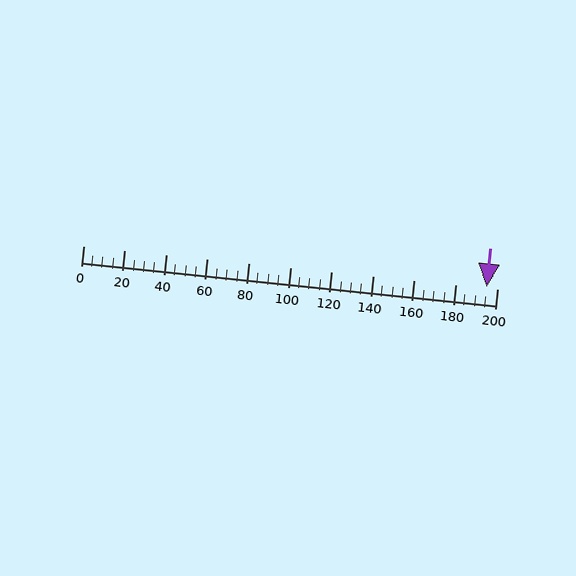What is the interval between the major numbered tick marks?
The major tick marks are spaced 20 units apart.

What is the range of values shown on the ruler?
The ruler shows values from 0 to 200.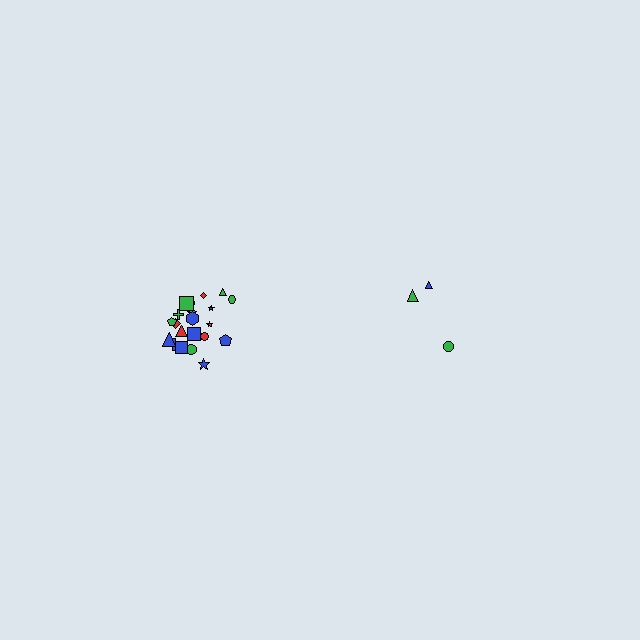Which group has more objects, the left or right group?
The left group.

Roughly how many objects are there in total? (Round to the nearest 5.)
Roughly 25 objects in total.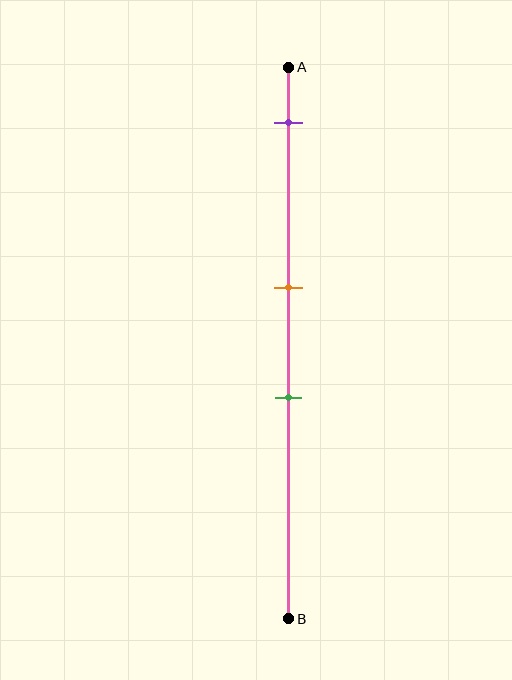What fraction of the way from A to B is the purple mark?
The purple mark is approximately 10% (0.1) of the way from A to B.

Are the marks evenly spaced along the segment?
No, the marks are not evenly spaced.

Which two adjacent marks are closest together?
The orange and green marks are the closest adjacent pair.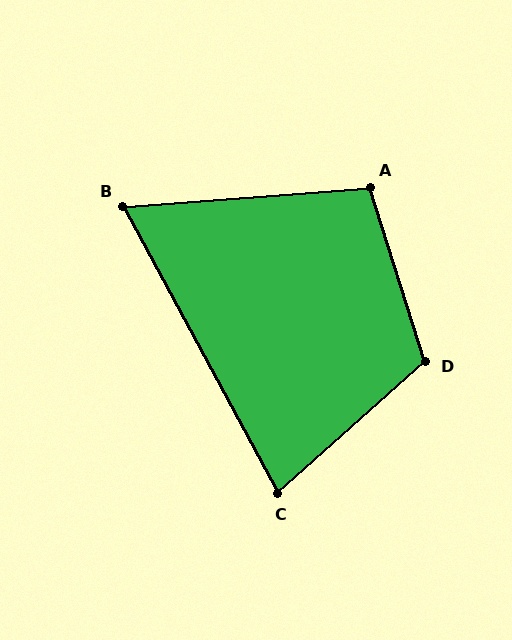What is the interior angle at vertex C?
Approximately 77 degrees (acute).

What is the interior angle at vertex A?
Approximately 103 degrees (obtuse).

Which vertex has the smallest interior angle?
B, at approximately 66 degrees.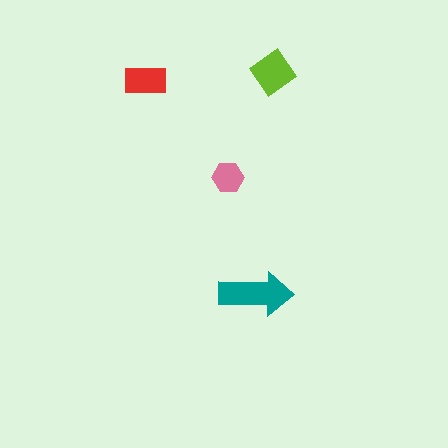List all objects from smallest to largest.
The pink hexagon, the red rectangle, the lime diamond, the teal arrow.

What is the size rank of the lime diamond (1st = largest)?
2nd.